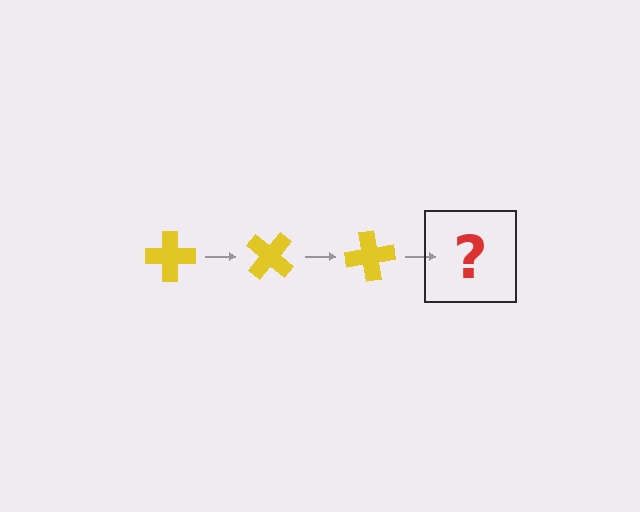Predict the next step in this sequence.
The next step is a yellow cross rotated 120 degrees.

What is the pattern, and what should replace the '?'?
The pattern is that the cross rotates 40 degrees each step. The '?' should be a yellow cross rotated 120 degrees.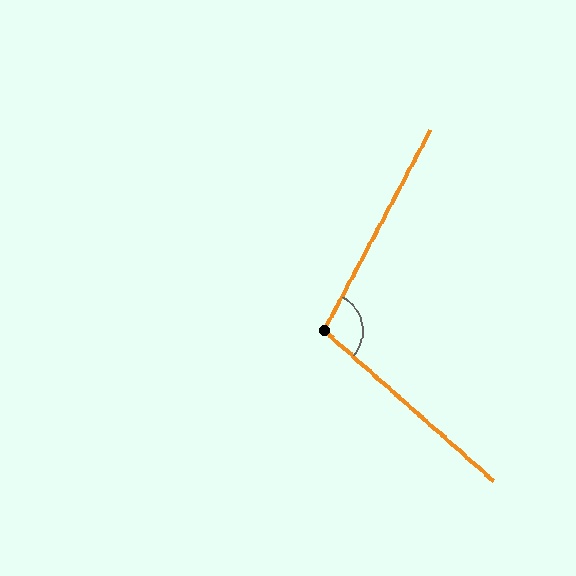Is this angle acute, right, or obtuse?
It is obtuse.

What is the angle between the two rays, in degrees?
Approximately 104 degrees.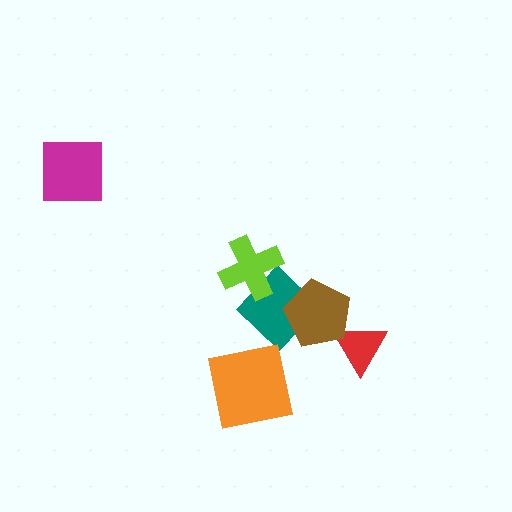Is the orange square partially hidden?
No, no other shape covers it.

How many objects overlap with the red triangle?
1 object overlaps with the red triangle.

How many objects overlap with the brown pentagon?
2 objects overlap with the brown pentagon.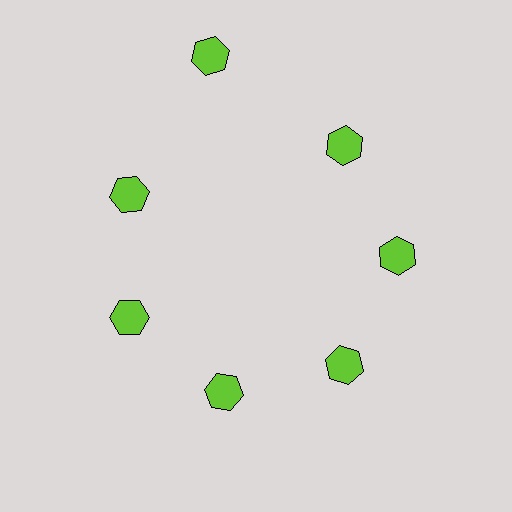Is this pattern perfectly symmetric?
No. The 7 lime hexagons are arranged in a ring, but one element near the 12 o'clock position is pushed outward from the center, breaking the 7-fold rotational symmetry.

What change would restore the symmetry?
The symmetry would be restored by moving it inward, back onto the ring so that all 7 hexagons sit at equal angles and equal distance from the center.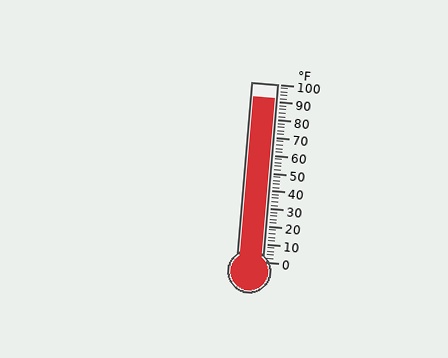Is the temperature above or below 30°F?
The temperature is above 30°F.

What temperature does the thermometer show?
The thermometer shows approximately 92°F.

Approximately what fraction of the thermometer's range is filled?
The thermometer is filled to approximately 90% of its range.